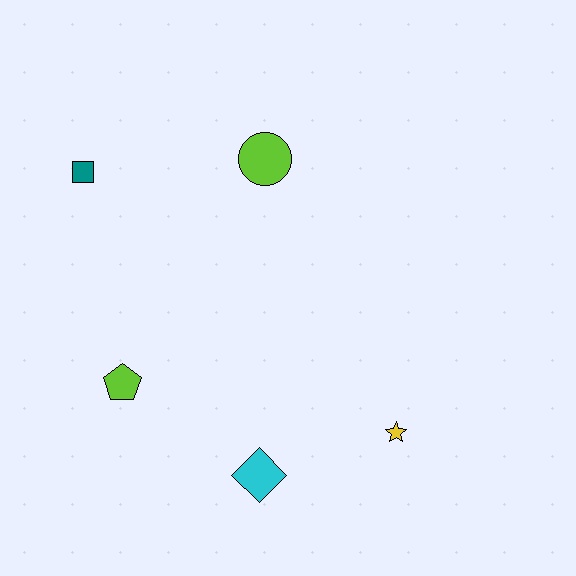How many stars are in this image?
There is 1 star.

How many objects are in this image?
There are 5 objects.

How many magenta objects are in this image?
There are no magenta objects.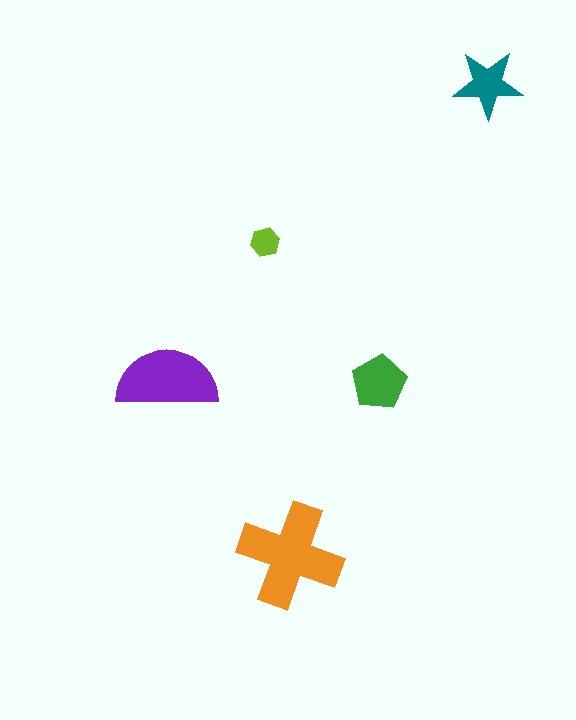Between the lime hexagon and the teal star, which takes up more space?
The teal star.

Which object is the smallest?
The lime hexagon.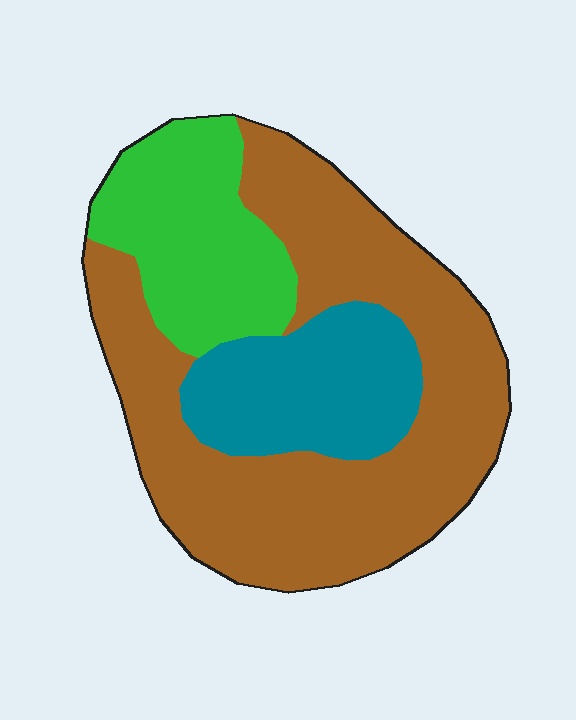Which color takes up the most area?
Brown, at roughly 60%.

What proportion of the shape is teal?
Teal takes up about one fifth (1/5) of the shape.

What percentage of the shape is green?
Green takes up about one fifth (1/5) of the shape.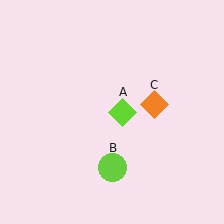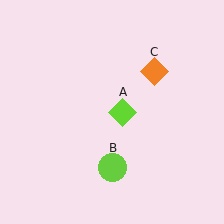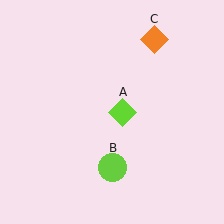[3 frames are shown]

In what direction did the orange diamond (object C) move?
The orange diamond (object C) moved up.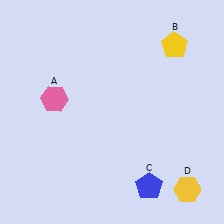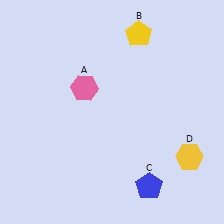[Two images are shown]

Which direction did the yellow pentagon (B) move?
The yellow pentagon (B) moved left.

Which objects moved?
The objects that moved are: the pink hexagon (A), the yellow pentagon (B), the yellow hexagon (D).